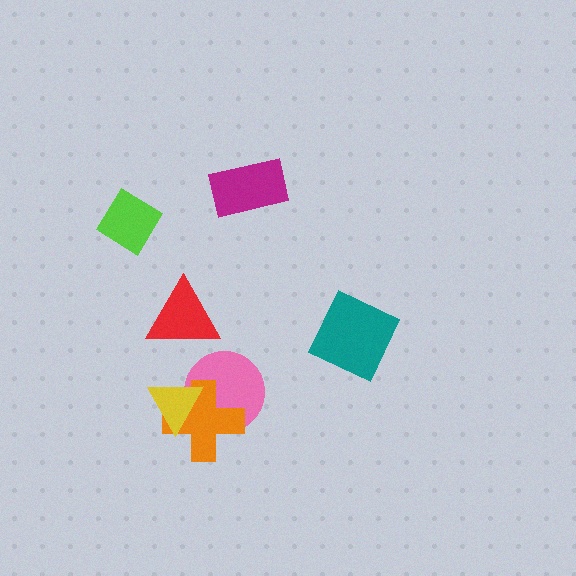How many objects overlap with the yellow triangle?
2 objects overlap with the yellow triangle.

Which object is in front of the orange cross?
The yellow triangle is in front of the orange cross.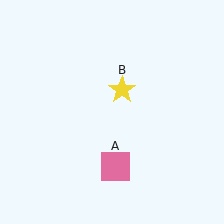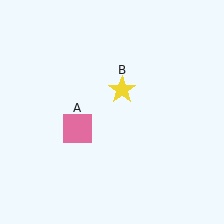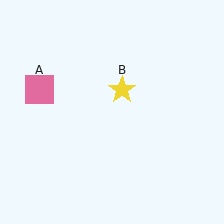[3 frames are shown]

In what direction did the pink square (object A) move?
The pink square (object A) moved up and to the left.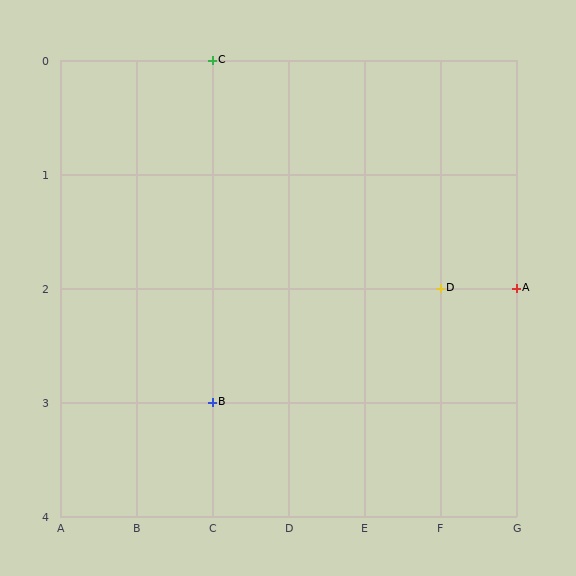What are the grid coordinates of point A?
Point A is at grid coordinates (G, 2).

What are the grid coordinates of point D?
Point D is at grid coordinates (F, 2).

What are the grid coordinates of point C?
Point C is at grid coordinates (C, 0).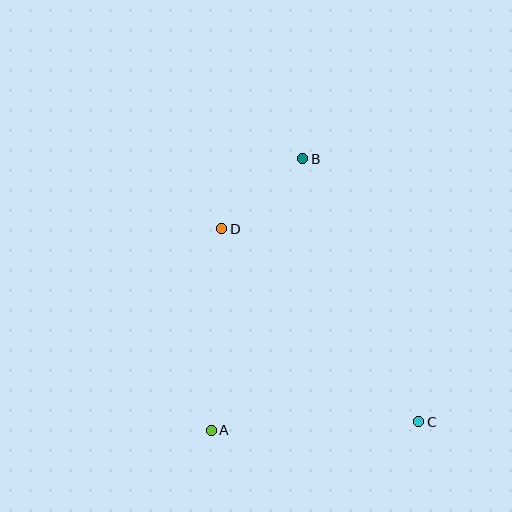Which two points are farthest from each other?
Points B and C are farthest from each other.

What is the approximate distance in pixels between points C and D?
The distance between C and D is approximately 276 pixels.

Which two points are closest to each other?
Points B and D are closest to each other.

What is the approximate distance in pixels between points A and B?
The distance between A and B is approximately 287 pixels.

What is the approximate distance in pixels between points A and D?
The distance between A and D is approximately 202 pixels.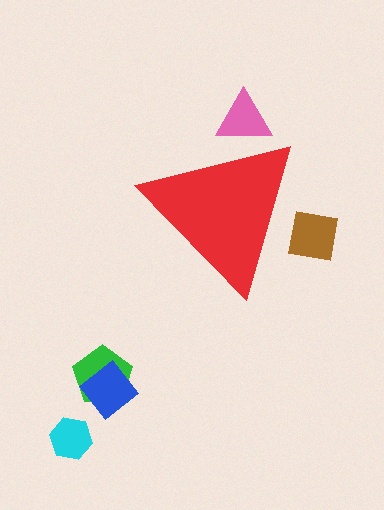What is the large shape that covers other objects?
A red triangle.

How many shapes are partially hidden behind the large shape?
2 shapes are partially hidden.